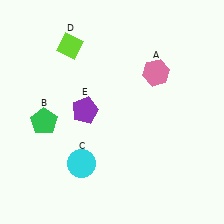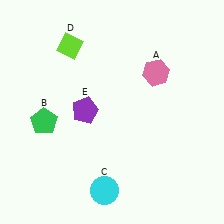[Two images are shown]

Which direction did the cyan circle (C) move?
The cyan circle (C) moved down.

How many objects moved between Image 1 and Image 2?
1 object moved between the two images.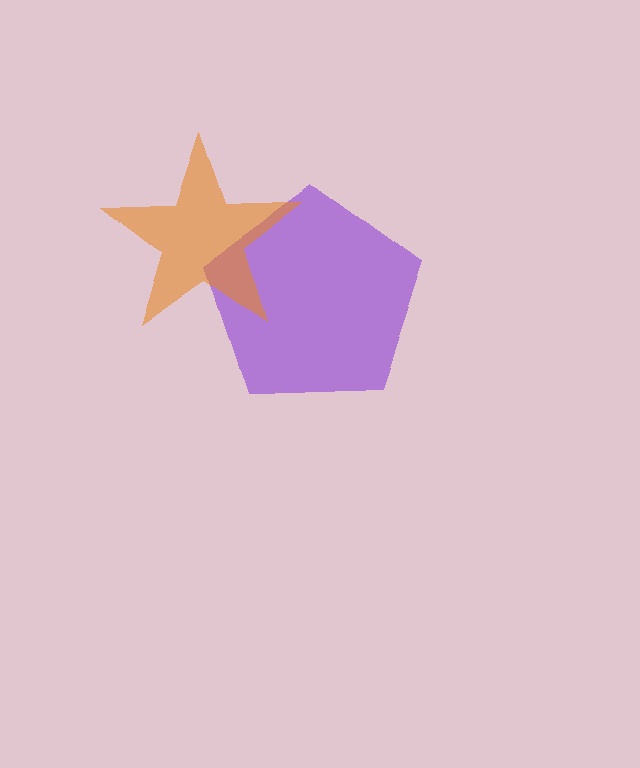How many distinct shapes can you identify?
There are 2 distinct shapes: a purple pentagon, an orange star.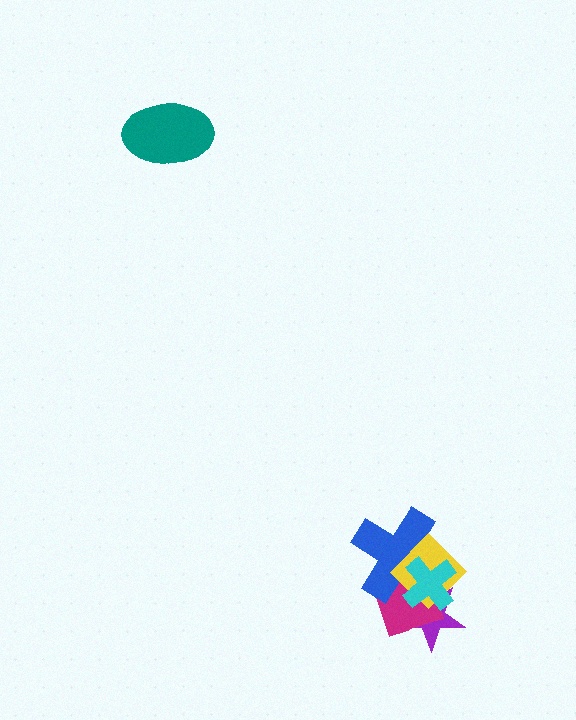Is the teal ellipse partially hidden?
No, no other shape covers it.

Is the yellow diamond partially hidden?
Yes, it is partially covered by another shape.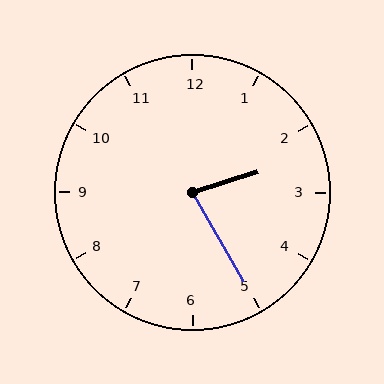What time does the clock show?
2:25.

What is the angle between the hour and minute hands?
Approximately 78 degrees.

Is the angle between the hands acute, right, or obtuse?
It is acute.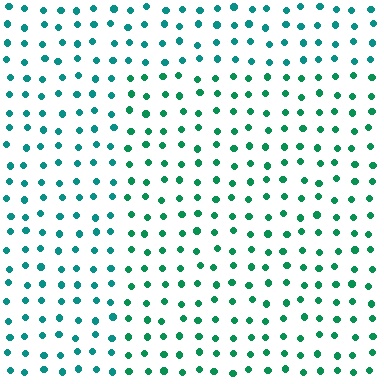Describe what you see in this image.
The image is filled with small teal elements in a uniform arrangement. A rectangle-shaped region is visible where the elements are tinted to a slightly different hue, forming a subtle color boundary.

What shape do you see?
I see a rectangle.